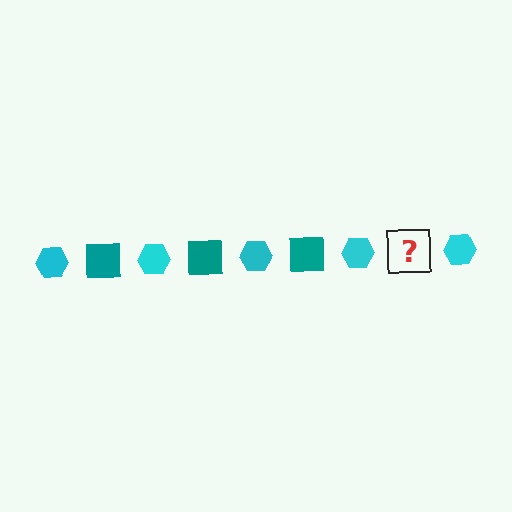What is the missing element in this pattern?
The missing element is a teal square.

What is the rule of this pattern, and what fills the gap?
The rule is that the pattern alternates between cyan hexagon and teal square. The gap should be filled with a teal square.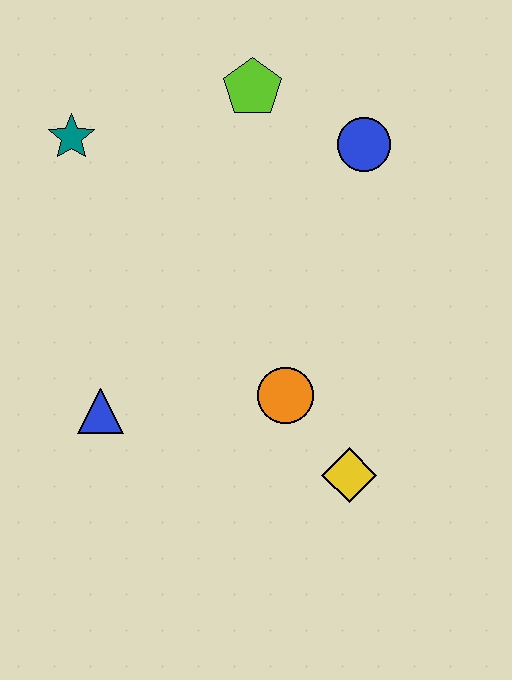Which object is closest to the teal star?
The lime pentagon is closest to the teal star.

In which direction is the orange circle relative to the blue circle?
The orange circle is below the blue circle.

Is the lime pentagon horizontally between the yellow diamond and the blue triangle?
Yes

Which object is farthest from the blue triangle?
The blue circle is farthest from the blue triangle.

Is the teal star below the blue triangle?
No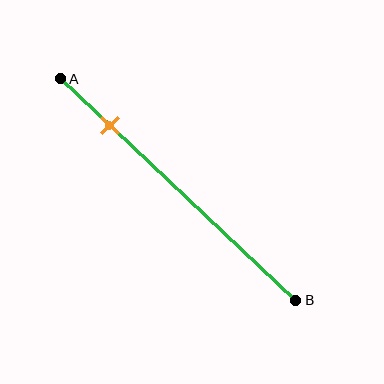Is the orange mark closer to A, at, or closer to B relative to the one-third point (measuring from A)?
The orange mark is closer to point A than the one-third point of segment AB.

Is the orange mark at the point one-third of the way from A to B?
No, the mark is at about 20% from A, not at the 33% one-third point.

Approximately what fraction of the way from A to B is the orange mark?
The orange mark is approximately 20% of the way from A to B.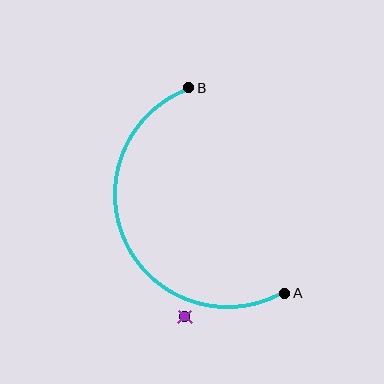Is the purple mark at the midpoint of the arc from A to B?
No — the purple mark does not lie on the arc at all. It sits slightly outside the curve.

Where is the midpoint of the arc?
The arc midpoint is the point on the curve farthest from the straight line joining A and B. It sits to the left of that line.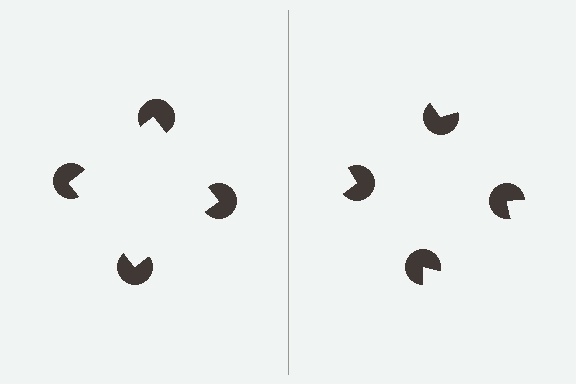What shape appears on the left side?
An illusory square.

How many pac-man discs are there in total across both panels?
8 — 4 on each side.